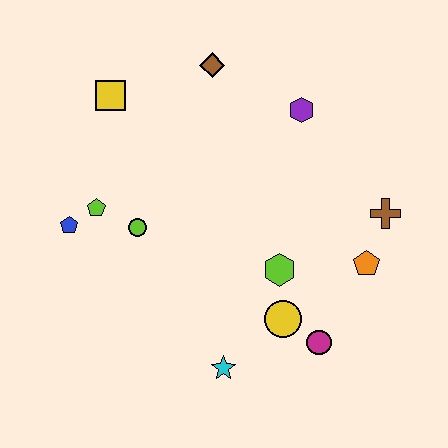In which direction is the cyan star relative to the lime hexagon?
The cyan star is below the lime hexagon.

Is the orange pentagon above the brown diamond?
No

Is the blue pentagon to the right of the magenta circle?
No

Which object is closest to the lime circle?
The lime pentagon is closest to the lime circle.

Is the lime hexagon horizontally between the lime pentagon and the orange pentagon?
Yes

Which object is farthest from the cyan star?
The brown diamond is farthest from the cyan star.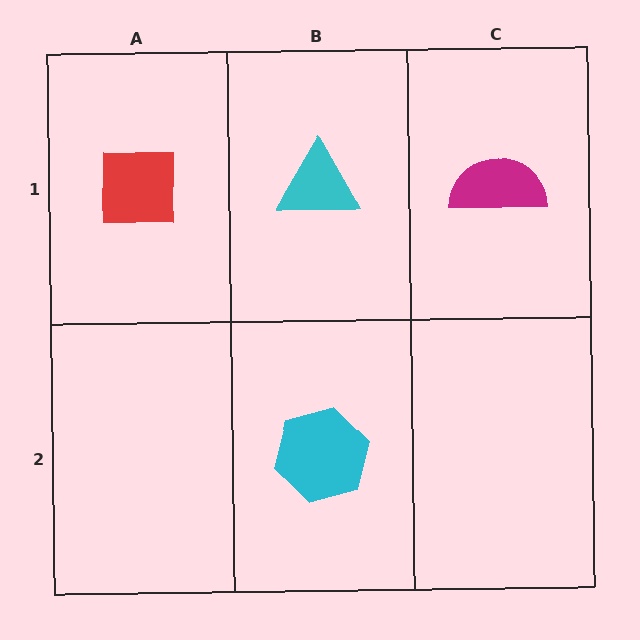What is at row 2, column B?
A cyan hexagon.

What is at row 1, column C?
A magenta semicircle.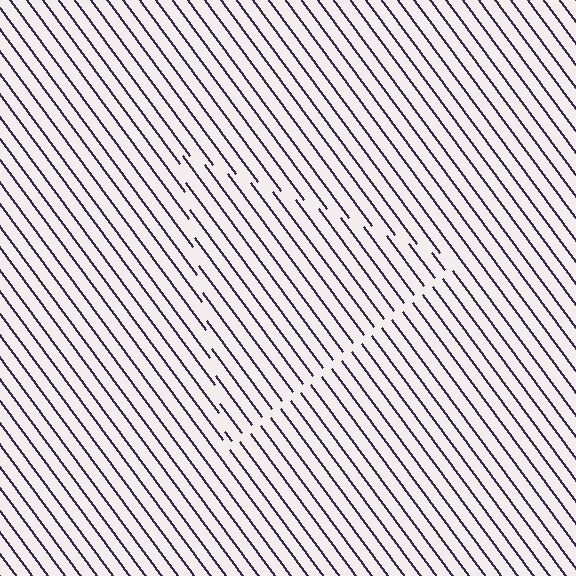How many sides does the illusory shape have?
3 sides — the line-ends trace a triangle.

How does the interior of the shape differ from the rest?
The interior of the shape contains the same grating, shifted by half a period — the contour is defined by the phase discontinuity where line-ends from the inner and outer gratings abut.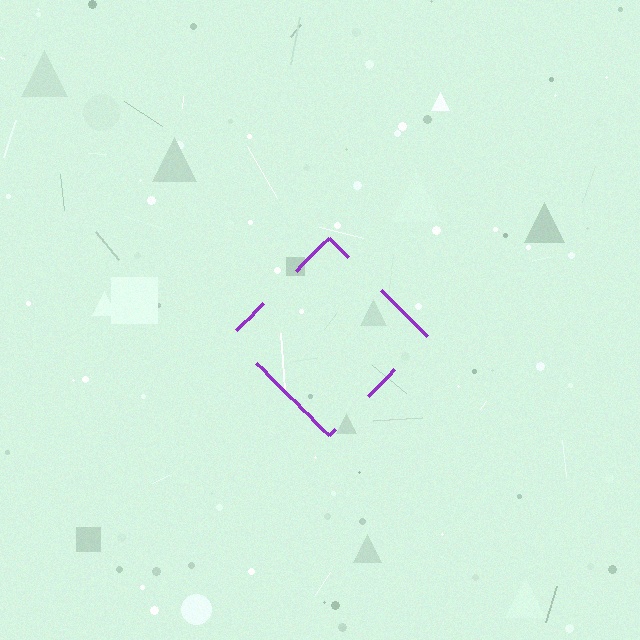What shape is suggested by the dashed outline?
The dashed outline suggests a diamond.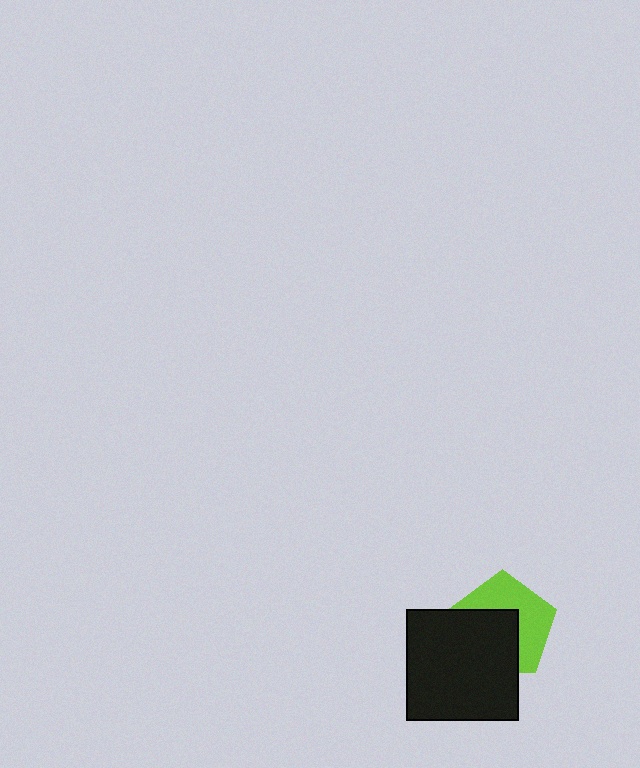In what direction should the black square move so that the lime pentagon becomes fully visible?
The black square should move toward the lower-left. That is the shortest direction to clear the overlap and leave the lime pentagon fully visible.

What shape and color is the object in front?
The object in front is a black square.